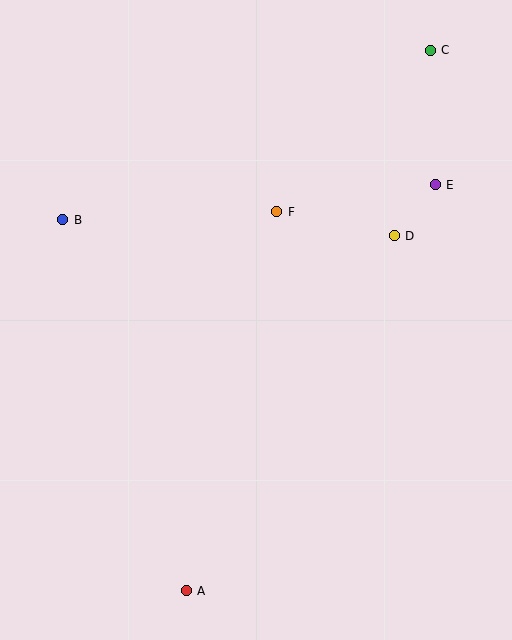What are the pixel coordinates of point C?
Point C is at (430, 50).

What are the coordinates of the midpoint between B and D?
The midpoint between B and D is at (228, 228).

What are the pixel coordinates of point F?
Point F is at (277, 212).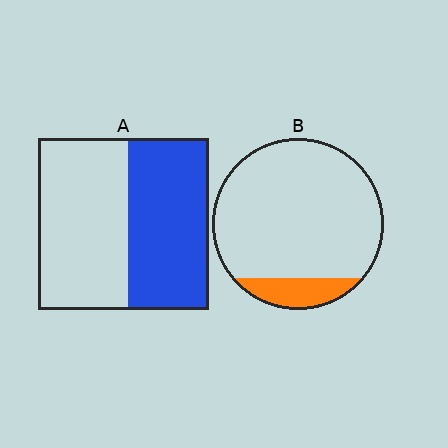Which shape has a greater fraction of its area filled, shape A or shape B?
Shape A.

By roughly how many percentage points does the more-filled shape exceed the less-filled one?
By roughly 35 percentage points (A over B).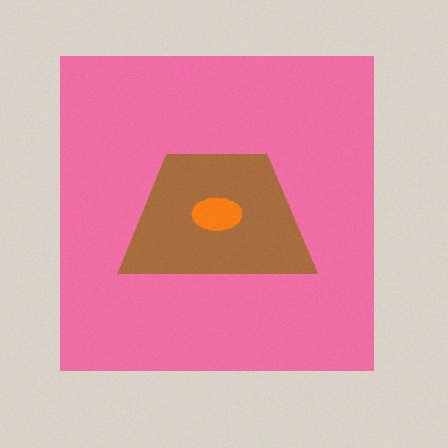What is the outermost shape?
The pink square.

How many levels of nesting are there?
3.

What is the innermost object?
The orange ellipse.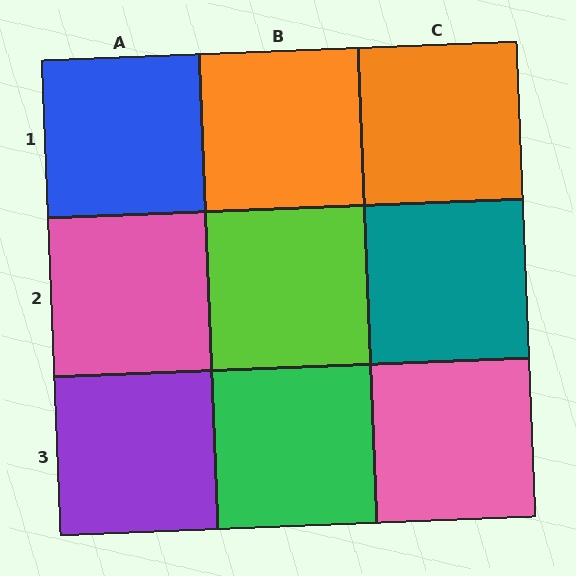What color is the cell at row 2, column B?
Lime.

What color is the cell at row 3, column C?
Pink.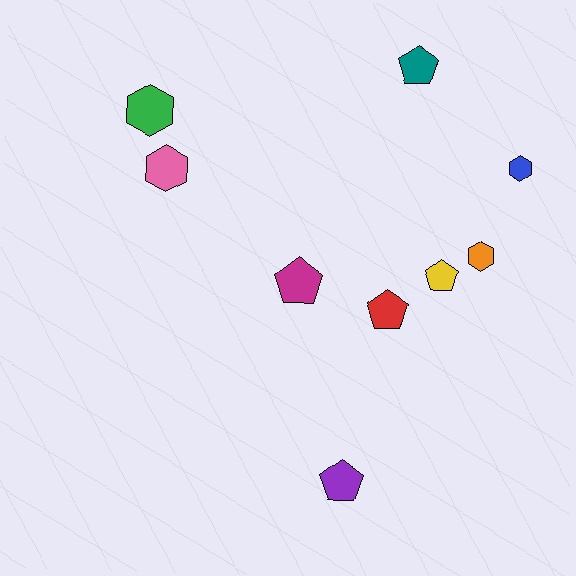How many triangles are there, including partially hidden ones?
There are no triangles.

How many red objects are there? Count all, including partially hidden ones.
There is 1 red object.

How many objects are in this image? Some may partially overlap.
There are 9 objects.